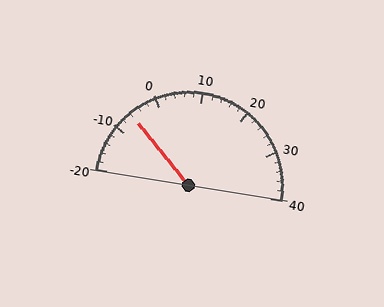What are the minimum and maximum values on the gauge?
The gauge ranges from -20 to 40.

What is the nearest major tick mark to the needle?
The nearest major tick mark is -10.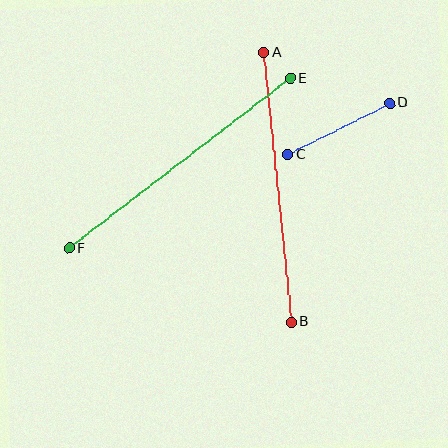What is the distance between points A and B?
The distance is approximately 271 pixels.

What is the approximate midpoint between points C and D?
The midpoint is at approximately (339, 129) pixels.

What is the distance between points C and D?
The distance is approximately 114 pixels.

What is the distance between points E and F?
The distance is approximately 279 pixels.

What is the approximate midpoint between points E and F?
The midpoint is at approximately (180, 163) pixels.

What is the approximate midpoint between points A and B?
The midpoint is at approximately (277, 187) pixels.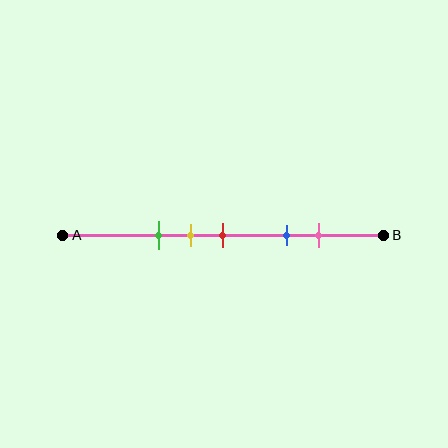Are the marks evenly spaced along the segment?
No, the marks are not evenly spaced.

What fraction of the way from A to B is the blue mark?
The blue mark is approximately 70% (0.7) of the way from A to B.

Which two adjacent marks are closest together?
The yellow and red marks are the closest adjacent pair.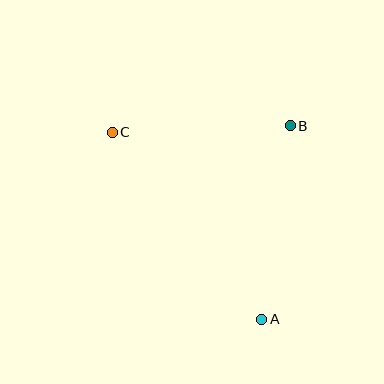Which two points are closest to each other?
Points B and C are closest to each other.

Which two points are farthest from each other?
Points A and C are farthest from each other.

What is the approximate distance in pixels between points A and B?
The distance between A and B is approximately 195 pixels.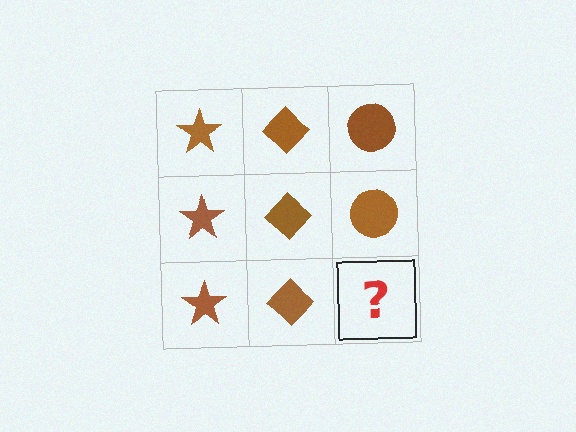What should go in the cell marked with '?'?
The missing cell should contain a brown circle.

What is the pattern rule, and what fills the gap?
The rule is that each column has a consistent shape. The gap should be filled with a brown circle.